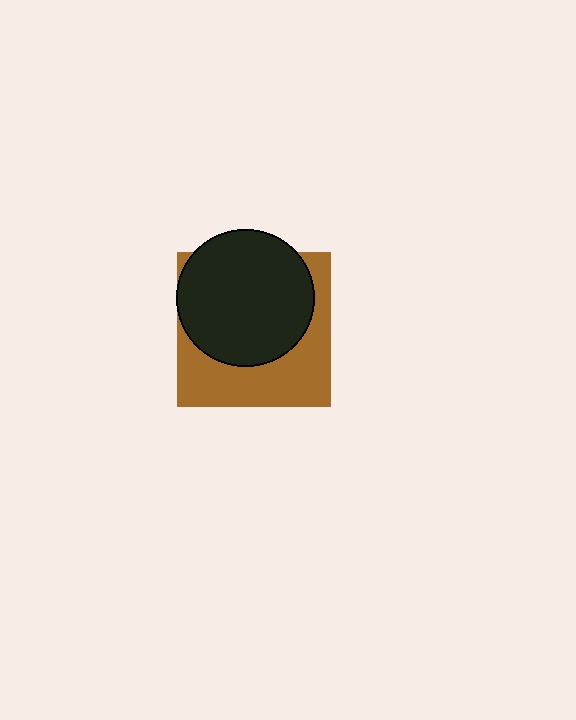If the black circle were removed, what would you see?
You would see the complete brown square.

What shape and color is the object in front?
The object in front is a black circle.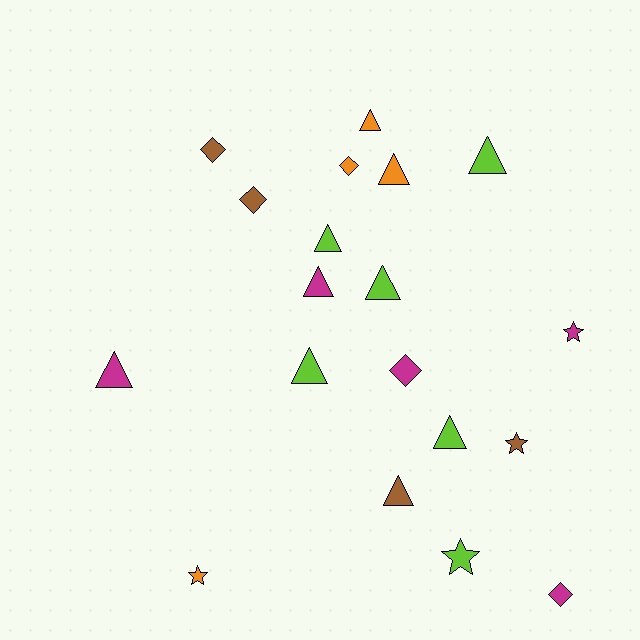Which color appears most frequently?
Lime, with 6 objects.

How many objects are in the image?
There are 19 objects.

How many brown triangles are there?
There is 1 brown triangle.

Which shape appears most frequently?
Triangle, with 10 objects.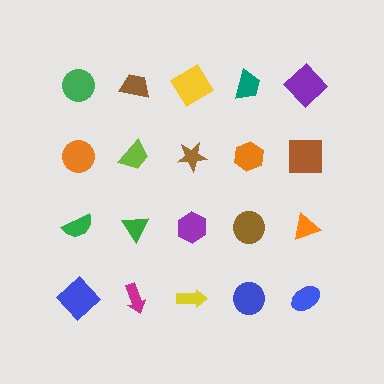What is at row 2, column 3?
A brown star.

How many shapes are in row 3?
5 shapes.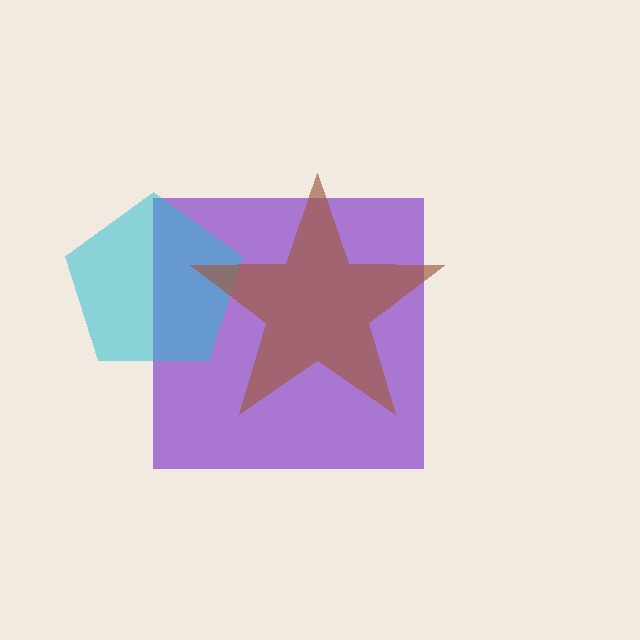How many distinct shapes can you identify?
There are 3 distinct shapes: a purple square, a cyan pentagon, a brown star.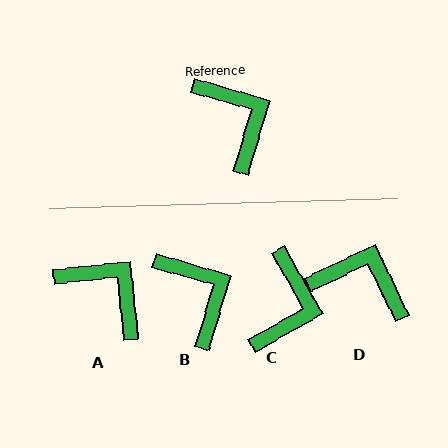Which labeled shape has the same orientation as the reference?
B.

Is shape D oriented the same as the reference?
No, it is off by about 42 degrees.